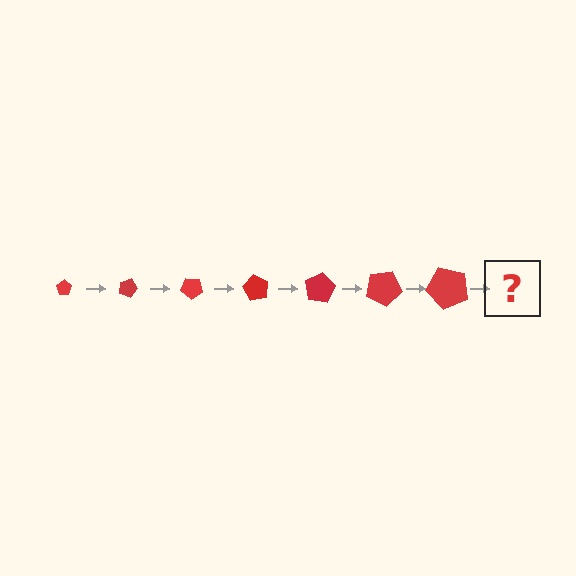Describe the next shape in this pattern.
It should be a pentagon, larger than the previous one and rotated 140 degrees from the start.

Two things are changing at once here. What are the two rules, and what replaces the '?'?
The two rules are that the pentagon grows larger each step and it rotates 20 degrees each step. The '?' should be a pentagon, larger than the previous one and rotated 140 degrees from the start.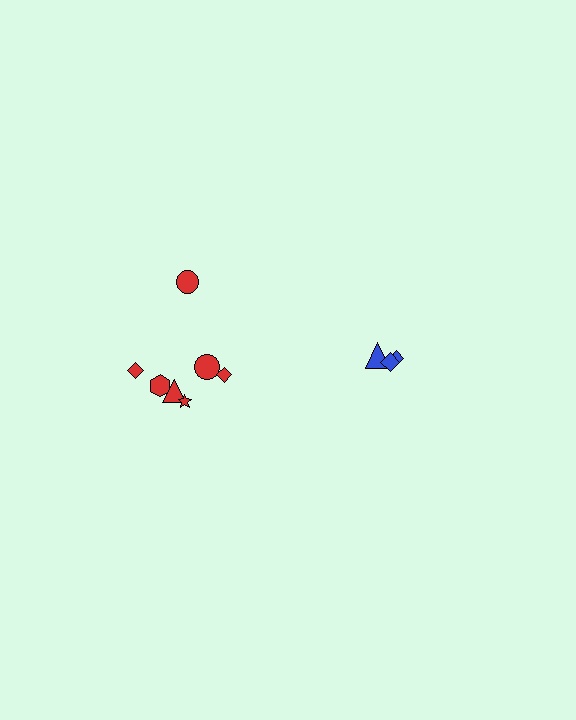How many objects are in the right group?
There are 3 objects.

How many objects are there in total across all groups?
There are 10 objects.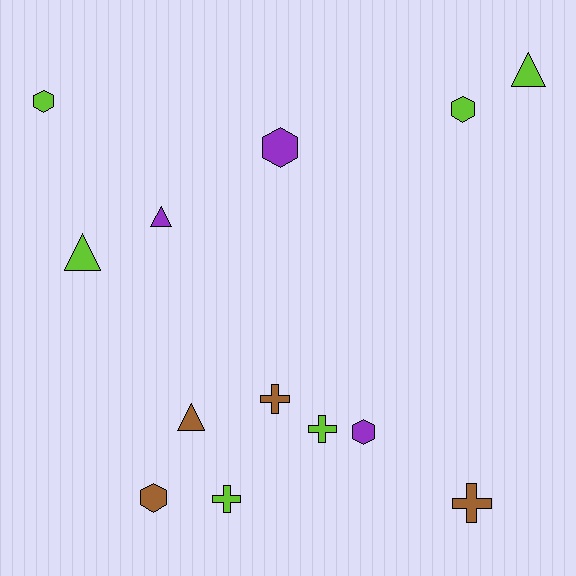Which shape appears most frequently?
Hexagon, with 5 objects.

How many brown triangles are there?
There is 1 brown triangle.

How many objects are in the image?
There are 13 objects.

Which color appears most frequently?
Lime, with 6 objects.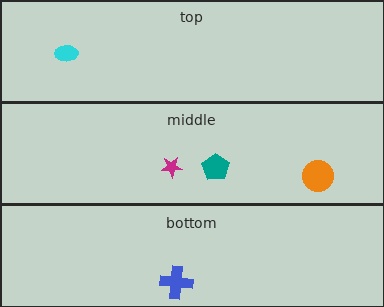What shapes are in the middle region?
The orange circle, the magenta star, the teal pentagon.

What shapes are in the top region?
The cyan ellipse.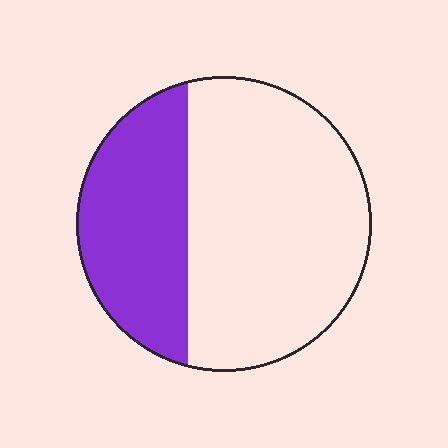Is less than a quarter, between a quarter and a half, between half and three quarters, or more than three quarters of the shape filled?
Between a quarter and a half.